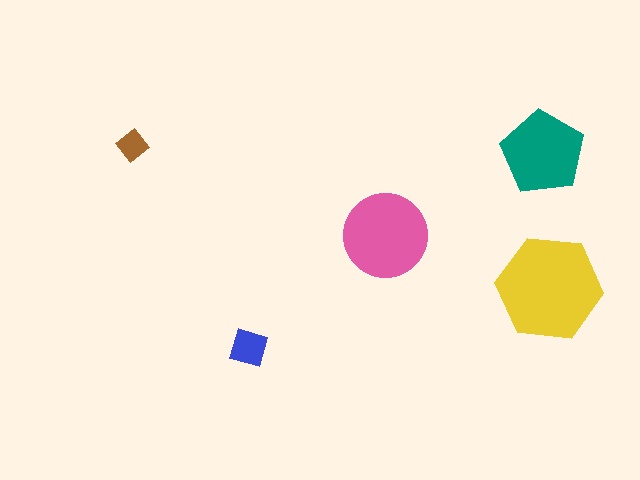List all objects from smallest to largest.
The brown diamond, the blue square, the teal pentagon, the pink circle, the yellow hexagon.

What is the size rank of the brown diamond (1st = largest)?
5th.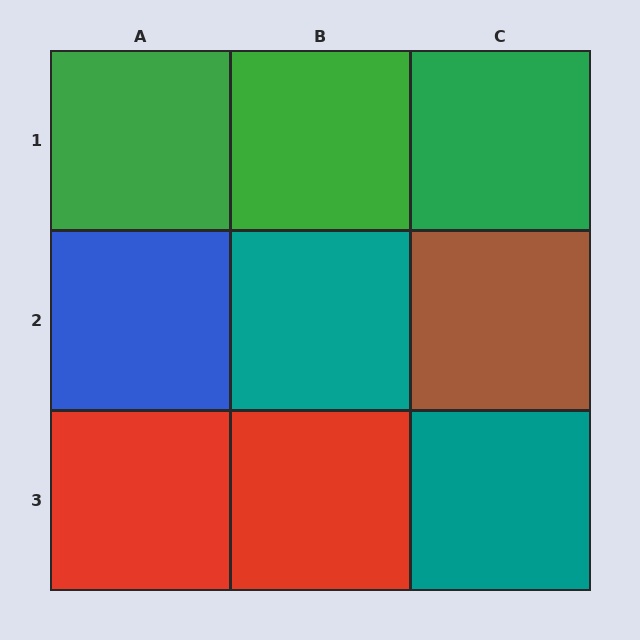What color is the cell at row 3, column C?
Teal.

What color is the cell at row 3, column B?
Red.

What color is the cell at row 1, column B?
Green.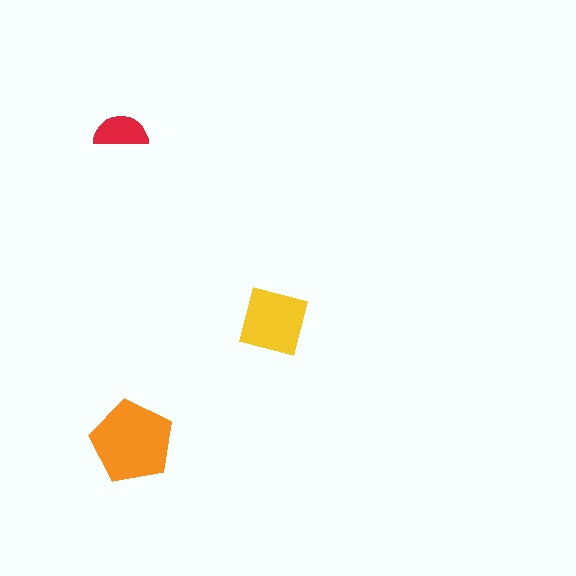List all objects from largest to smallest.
The orange pentagon, the yellow square, the red semicircle.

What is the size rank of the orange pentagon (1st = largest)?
1st.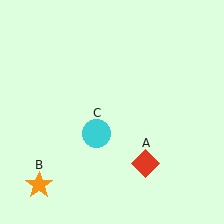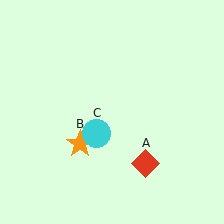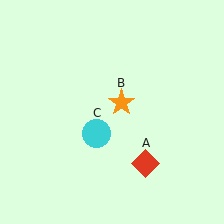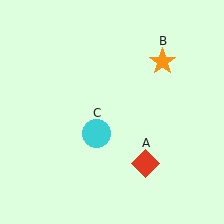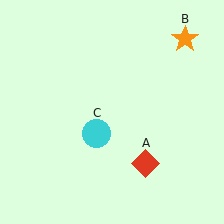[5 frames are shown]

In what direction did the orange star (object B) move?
The orange star (object B) moved up and to the right.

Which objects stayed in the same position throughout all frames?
Red diamond (object A) and cyan circle (object C) remained stationary.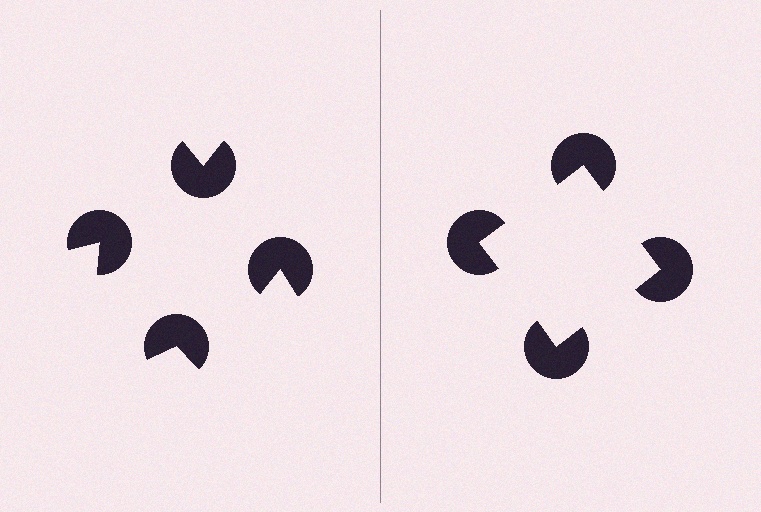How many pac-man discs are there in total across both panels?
8 — 4 on each side.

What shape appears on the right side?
An illusory square.